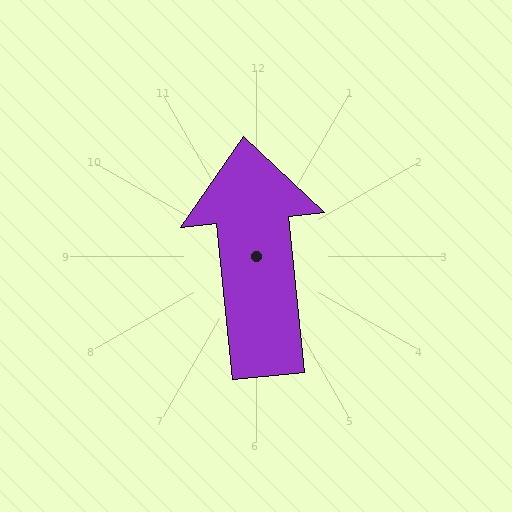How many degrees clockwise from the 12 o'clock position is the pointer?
Approximately 354 degrees.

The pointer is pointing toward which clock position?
Roughly 12 o'clock.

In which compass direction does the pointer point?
North.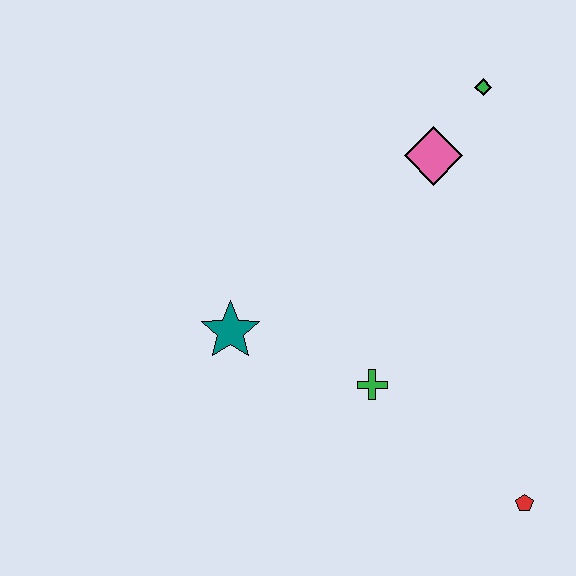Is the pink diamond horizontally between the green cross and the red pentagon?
Yes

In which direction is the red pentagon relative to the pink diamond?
The red pentagon is below the pink diamond.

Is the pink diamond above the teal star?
Yes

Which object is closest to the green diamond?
The pink diamond is closest to the green diamond.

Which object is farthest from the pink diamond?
The red pentagon is farthest from the pink diamond.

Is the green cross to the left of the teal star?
No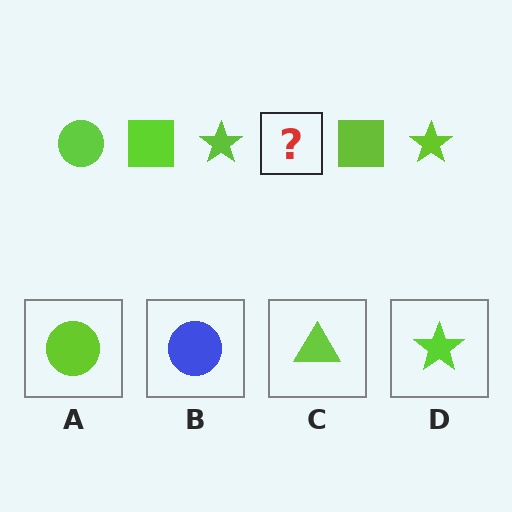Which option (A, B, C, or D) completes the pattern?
A.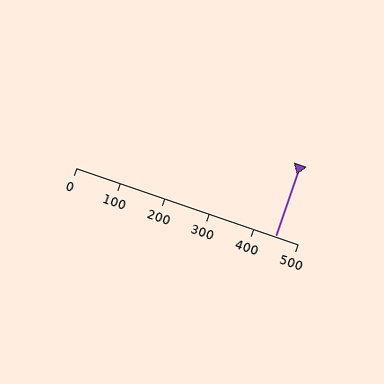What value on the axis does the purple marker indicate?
The marker indicates approximately 450.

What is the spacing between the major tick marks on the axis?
The major ticks are spaced 100 apart.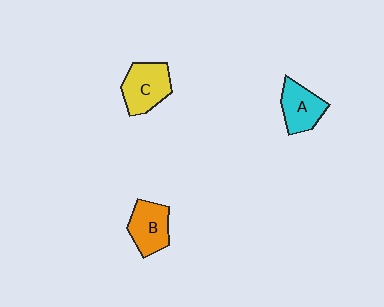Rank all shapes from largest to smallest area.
From largest to smallest: C (yellow), B (orange), A (cyan).